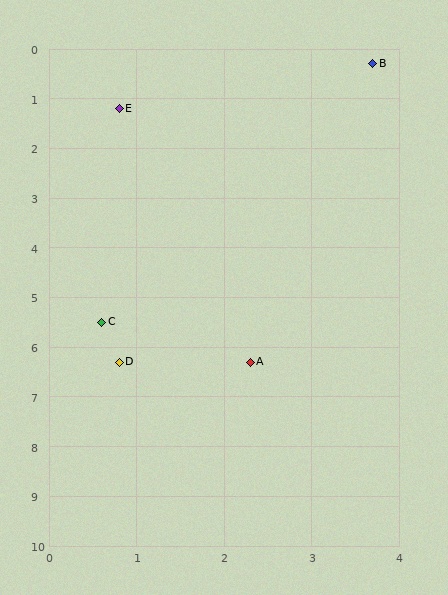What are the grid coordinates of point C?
Point C is at approximately (0.6, 5.5).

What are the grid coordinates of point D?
Point D is at approximately (0.8, 6.3).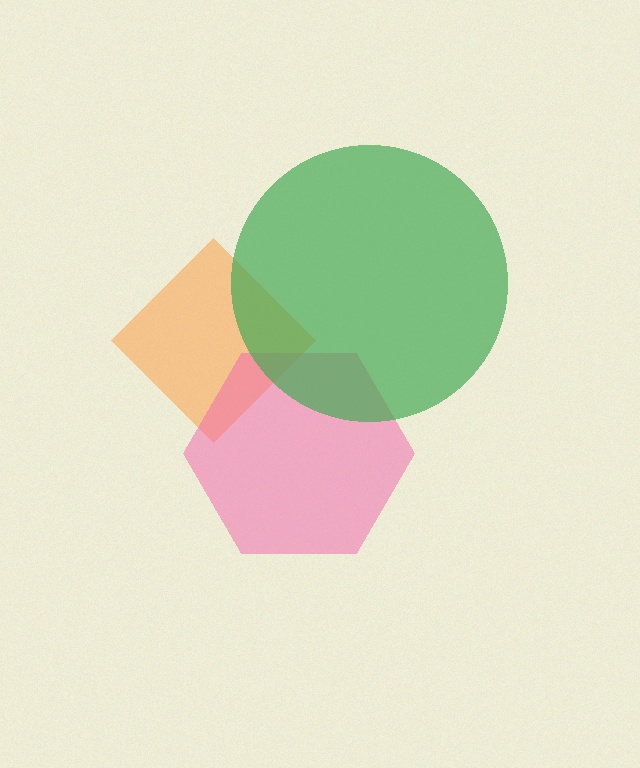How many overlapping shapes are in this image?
There are 3 overlapping shapes in the image.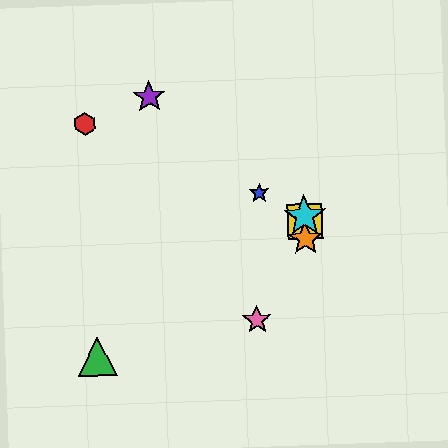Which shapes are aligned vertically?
The yellow square, the orange star, the cyan star are aligned vertically.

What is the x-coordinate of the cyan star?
The cyan star is at x≈305.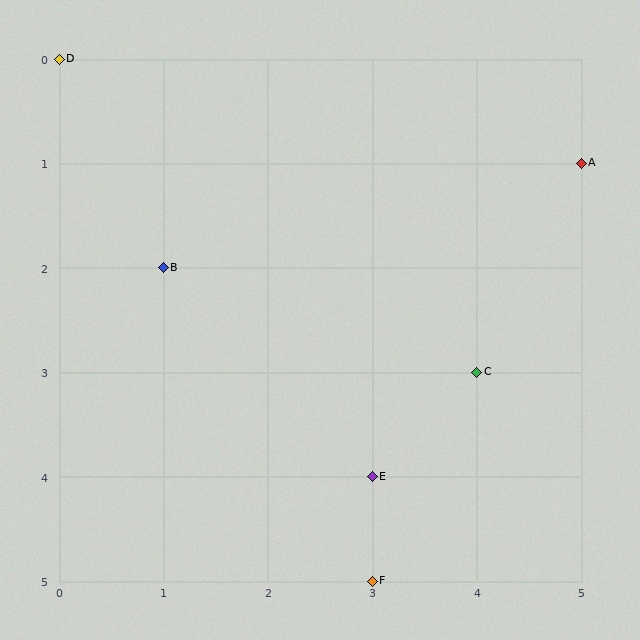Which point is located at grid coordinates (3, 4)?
Point E is at (3, 4).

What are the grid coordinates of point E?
Point E is at grid coordinates (3, 4).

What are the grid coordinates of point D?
Point D is at grid coordinates (0, 0).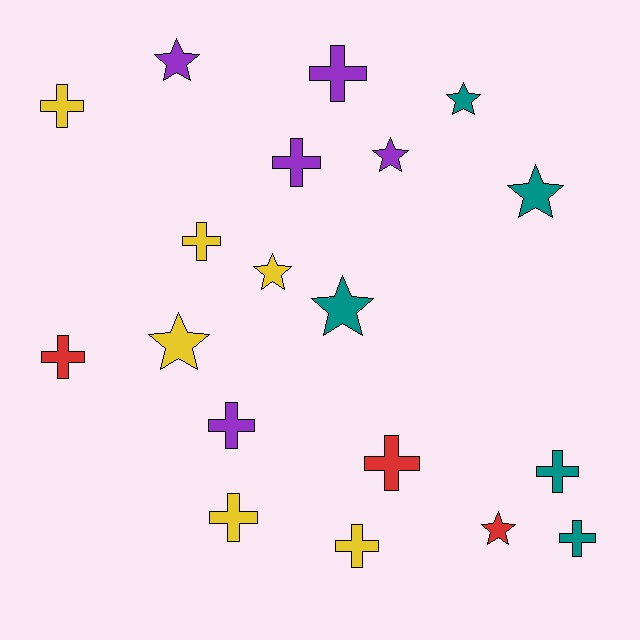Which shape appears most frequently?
Cross, with 11 objects.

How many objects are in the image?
There are 19 objects.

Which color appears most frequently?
Yellow, with 6 objects.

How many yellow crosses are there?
There are 4 yellow crosses.